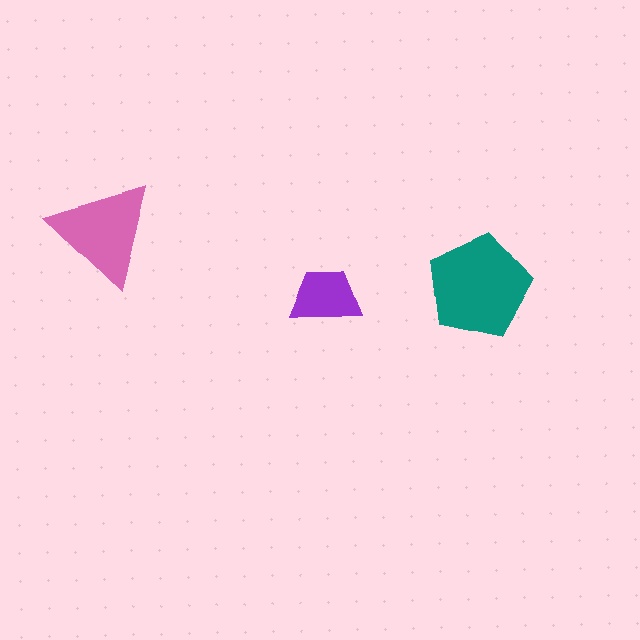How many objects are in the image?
There are 3 objects in the image.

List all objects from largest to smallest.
The teal pentagon, the pink triangle, the purple trapezoid.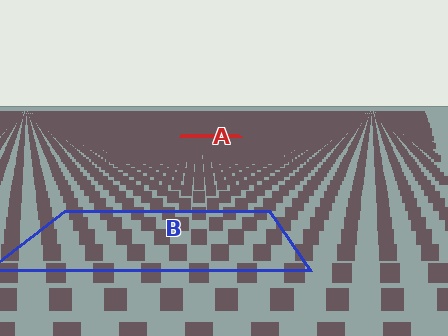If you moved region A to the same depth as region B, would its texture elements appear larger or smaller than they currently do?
They would appear larger. At a closer depth, the same texture elements are projected at a bigger on-screen size.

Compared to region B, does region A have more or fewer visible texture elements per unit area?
Region A has more texture elements per unit area — they are packed more densely because it is farther away.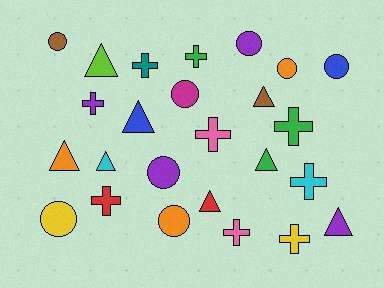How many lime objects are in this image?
There is 1 lime object.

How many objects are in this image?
There are 25 objects.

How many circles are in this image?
There are 8 circles.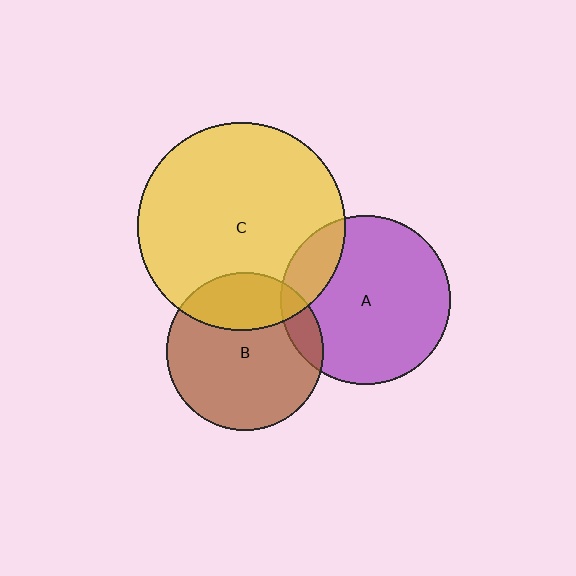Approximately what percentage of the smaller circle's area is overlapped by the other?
Approximately 10%.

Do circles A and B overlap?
Yes.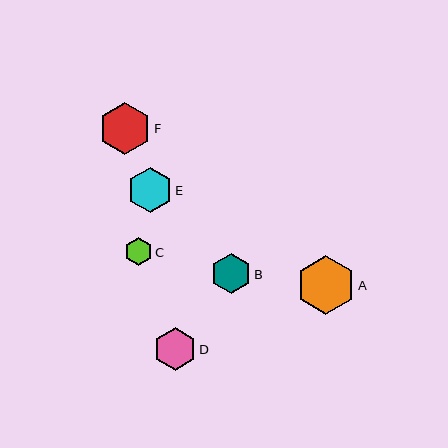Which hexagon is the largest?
Hexagon A is the largest with a size of approximately 59 pixels.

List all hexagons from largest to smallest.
From largest to smallest: A, F, E, D, B, C.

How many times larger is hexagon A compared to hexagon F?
Hexagon A is approximately 1.1 times the size of hexagon F.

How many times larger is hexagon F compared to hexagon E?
Hexagon F is approximately 1.2 times the size of hexagon E.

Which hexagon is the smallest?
Hexagon C is the smallest with a size of approximately 28 pixels.